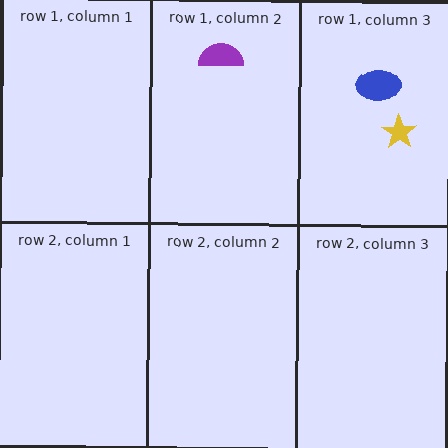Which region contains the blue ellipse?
The row 1, column 3 region.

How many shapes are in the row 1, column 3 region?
2.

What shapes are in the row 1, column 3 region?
The yellow star, the blue ellipse.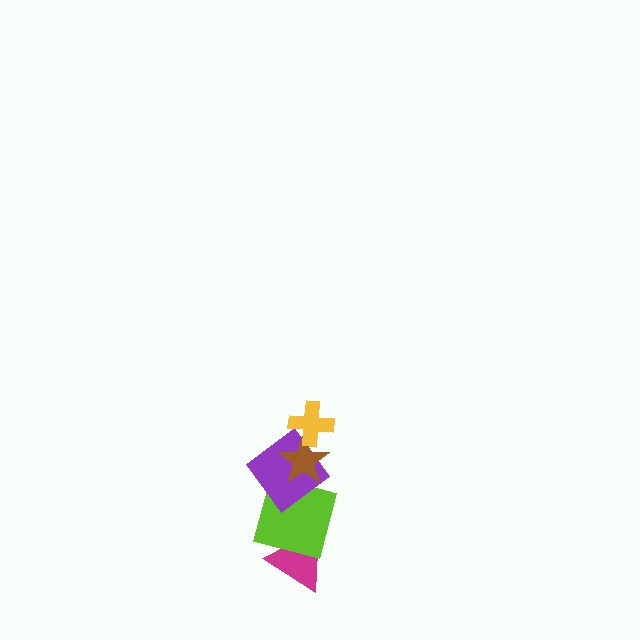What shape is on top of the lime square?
The purple diamond is on top of the lime square.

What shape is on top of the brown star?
The yellow cross is on top of the brown star.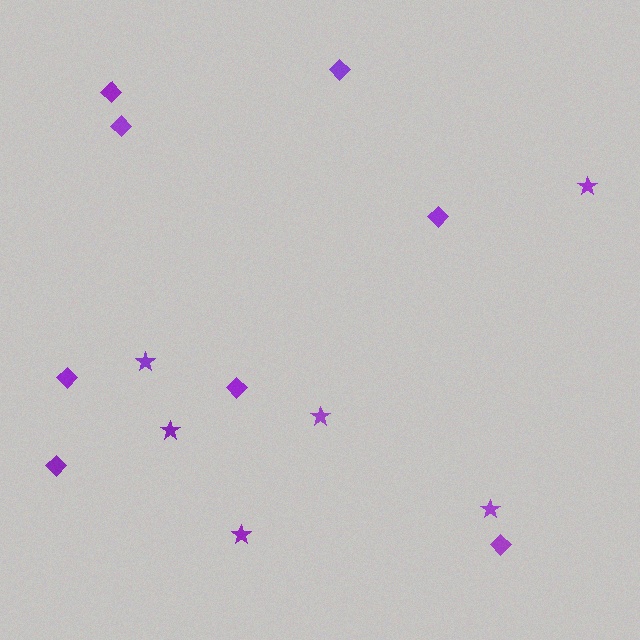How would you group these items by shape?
There are 2 groups: one group of stars (6) and one group of diamonds (8).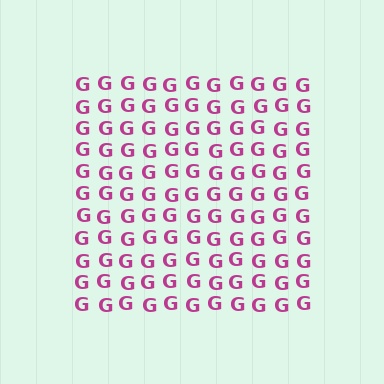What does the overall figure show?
The overall figure shows a square.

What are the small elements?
The small elements are letter G's.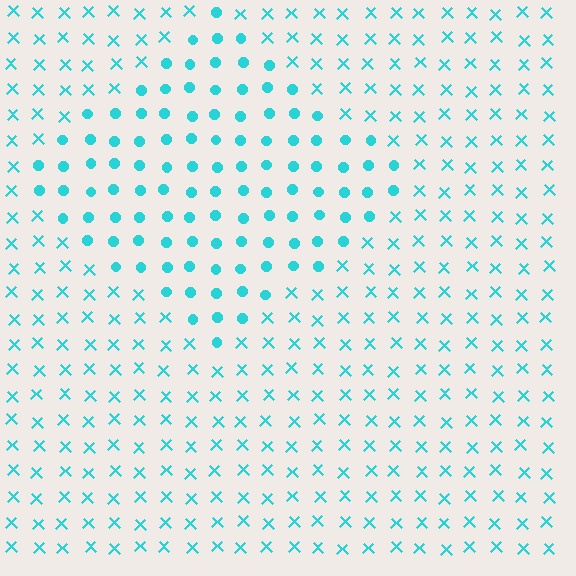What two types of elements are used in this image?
The image uses circles inside the diamond region and X marks outside it.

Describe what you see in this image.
The image is filled with small cyan elements arranged in a uniform grid. A diamond-shaped region contains circles, while the surrounding area contains X marks. The boundary is defined purely by the change in element shape.